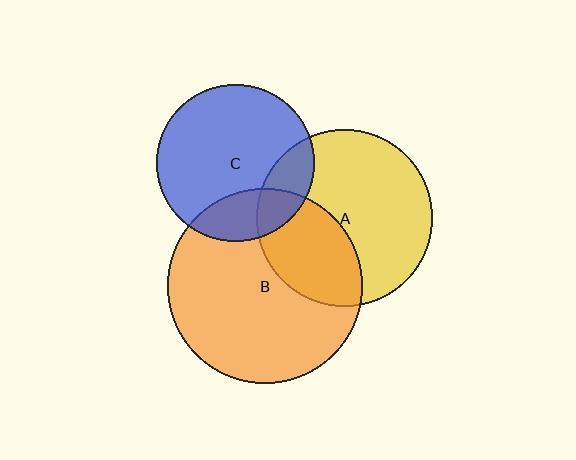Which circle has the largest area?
Circle B (orange).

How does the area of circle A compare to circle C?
Approximately 1.2 times.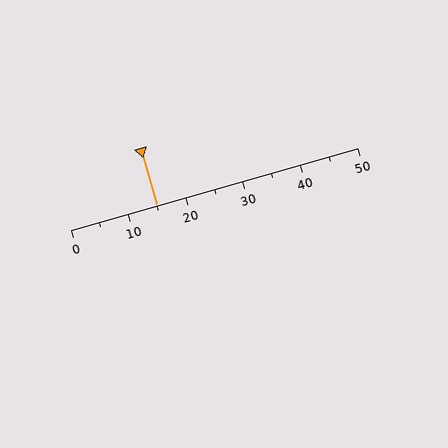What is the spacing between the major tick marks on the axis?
The major ticks are spaced 10 apart.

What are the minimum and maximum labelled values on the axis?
The axis runs from 0 to 50.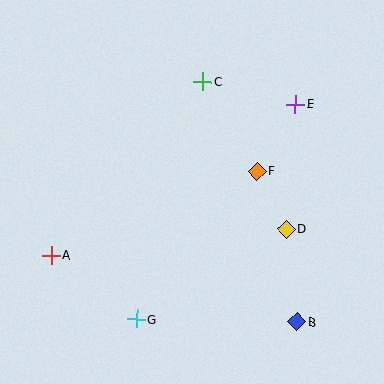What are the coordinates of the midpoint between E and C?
The midpoint between E and C is at (249, 93).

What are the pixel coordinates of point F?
Point F is at (257, 171).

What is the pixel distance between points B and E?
The distance between B and E is 218 pixels.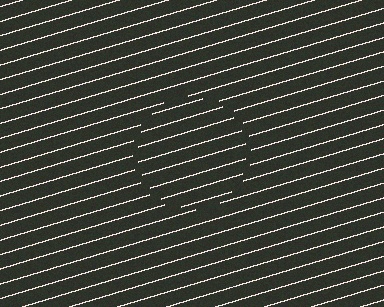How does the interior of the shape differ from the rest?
The interior of the shape contains the same grating, shifted by half a period — the contour is defined by the phase discontinuity where line-ends from the inner and outer gratings abut.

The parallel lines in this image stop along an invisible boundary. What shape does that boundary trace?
An illusory circle. The interior of the shape contains the same grating, shifted by half a period — the contour is defined by the phase discontinuity where line-ends from the inner and outer gratings abut.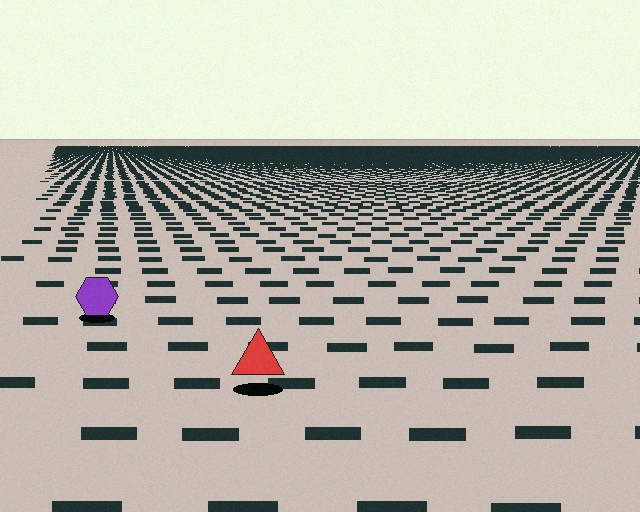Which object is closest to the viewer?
The red triangle is closest. The texture marks near it are larger and more spread out.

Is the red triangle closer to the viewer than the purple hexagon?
Yes. The red triangle is closer — you can tell from the texture gradient: the ground texture is coarser near it.